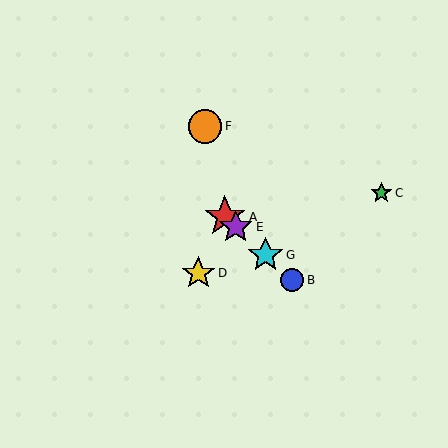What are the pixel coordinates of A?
Object A is at (225, 217).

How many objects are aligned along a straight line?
4 objects (A, B, E, G) are aligned along a straight line.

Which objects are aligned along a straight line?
Objects A, B, E, G are aligned along a straight line.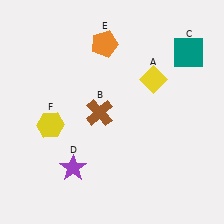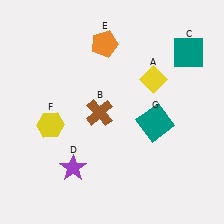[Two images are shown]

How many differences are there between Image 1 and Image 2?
There is 1 difference between the two images.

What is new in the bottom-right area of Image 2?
A teal square (G) was added in the bottom-right area of Image 2.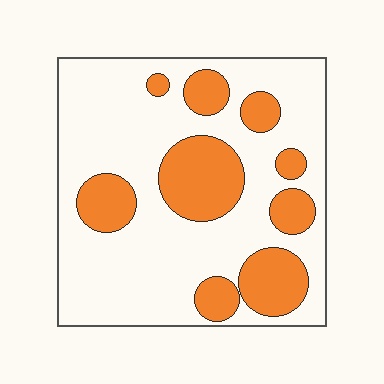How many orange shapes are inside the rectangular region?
9.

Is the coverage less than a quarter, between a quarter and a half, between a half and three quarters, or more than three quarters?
Between a quarter and a half.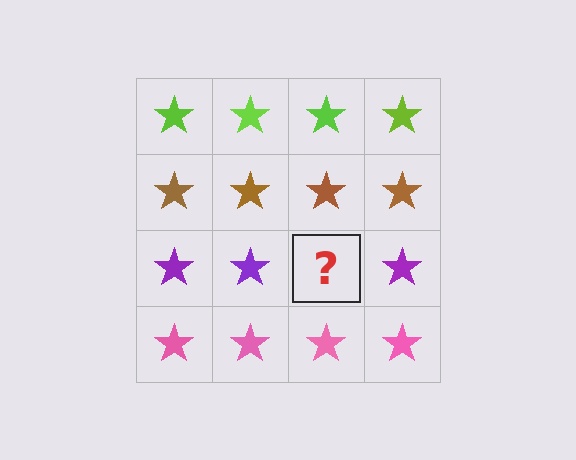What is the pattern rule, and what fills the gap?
The rule is that each row has a consistent color. The gap should be filled with a purple star.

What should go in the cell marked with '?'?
The missing cell should contain a purple star.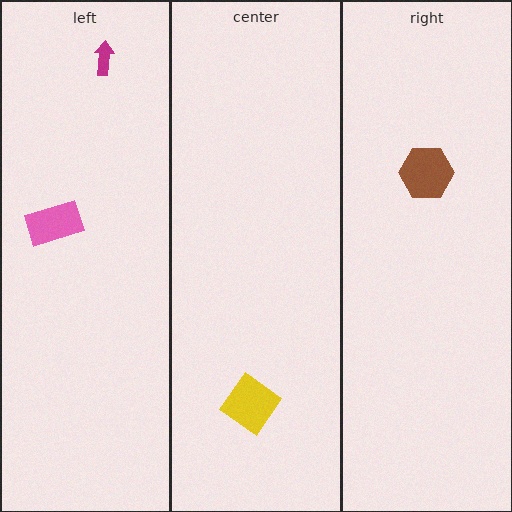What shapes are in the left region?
The magenta arrow, the pink rectangle.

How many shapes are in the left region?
2.